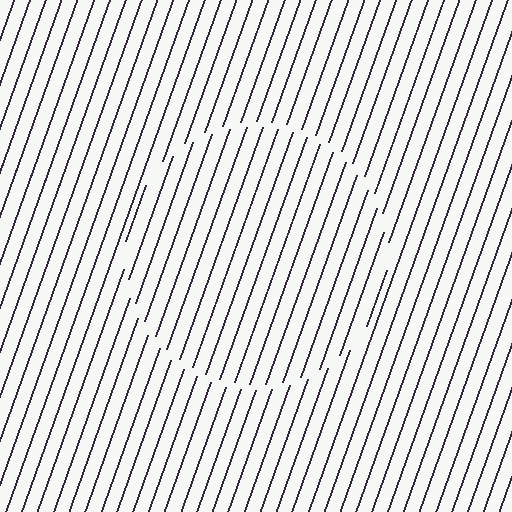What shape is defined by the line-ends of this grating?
An illusory circle. The interior of the shape contains the same grating, shifted by half a period — the contour is defined by the phase discontinuity where line-ends from the inner and outer gratings abut.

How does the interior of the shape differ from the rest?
The interior of the shape contains the same grating, shifted by half a period — the contour is defined by the phase discontinuity where line-ends from the inner and outer gratings abut.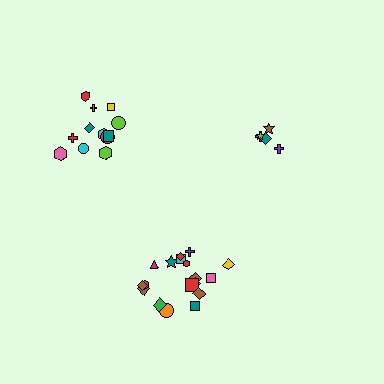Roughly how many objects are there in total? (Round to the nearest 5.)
Roughly 35 objects in total.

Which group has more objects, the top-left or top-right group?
The top-left group.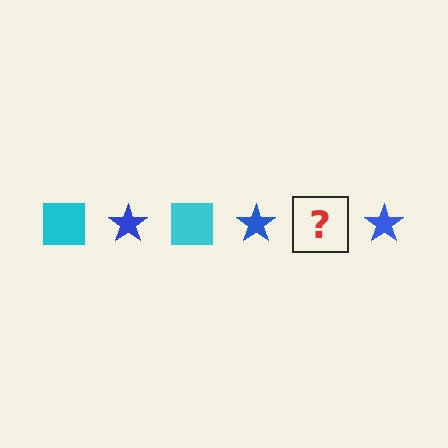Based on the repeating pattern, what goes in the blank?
The blank should be a cyan square.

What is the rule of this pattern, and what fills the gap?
The rule is that the pattern alternates between cyan square and blue star. The gap should be filled with a cyan square.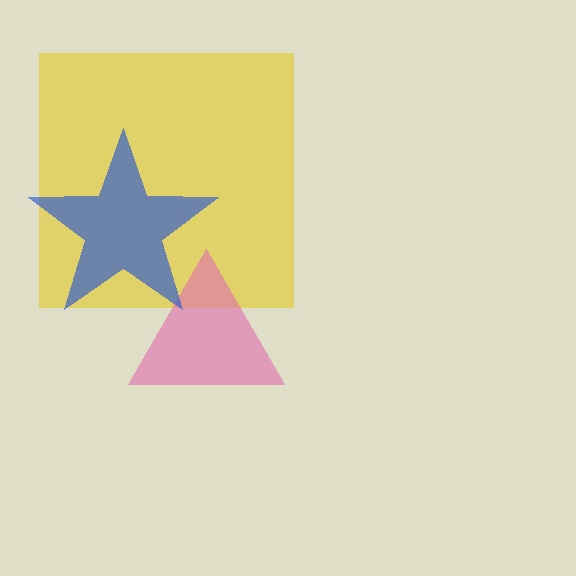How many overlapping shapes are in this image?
There are 3 overlapping shapes in the image.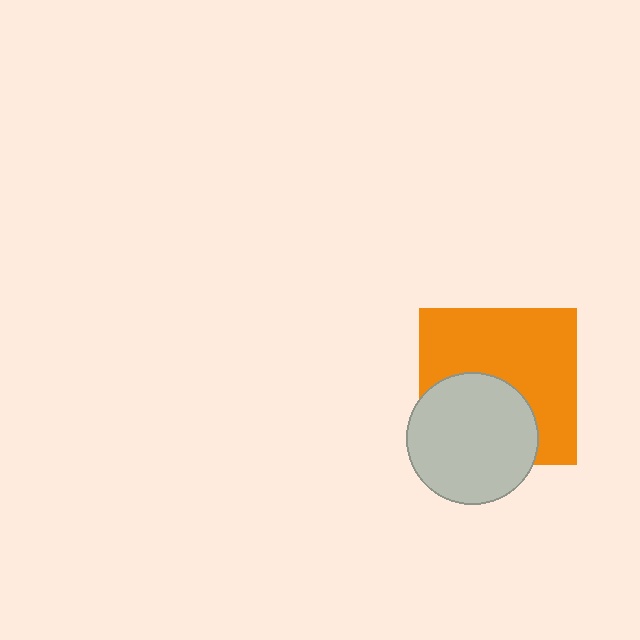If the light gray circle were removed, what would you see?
You would see the complete orange square.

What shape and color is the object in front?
The object in front is a light gray circle.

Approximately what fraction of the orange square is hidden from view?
Roughly 39% of the orange square is hidden behind the light gray circle.